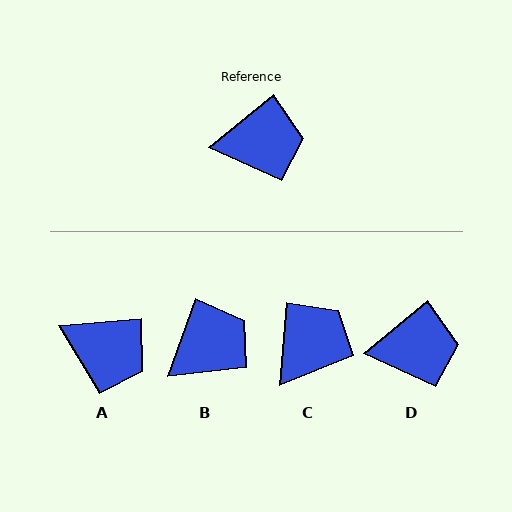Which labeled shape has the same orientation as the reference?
D.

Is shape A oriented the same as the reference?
No, it is off by about 35 degrees.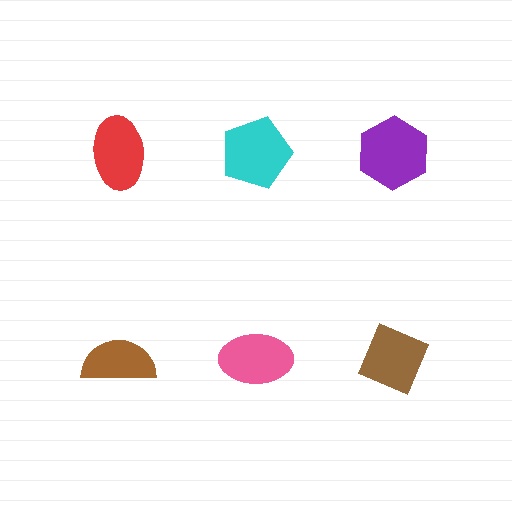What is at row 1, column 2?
A cyan pentagon.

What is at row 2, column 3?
A brown diamond.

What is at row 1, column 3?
A purple hexagon.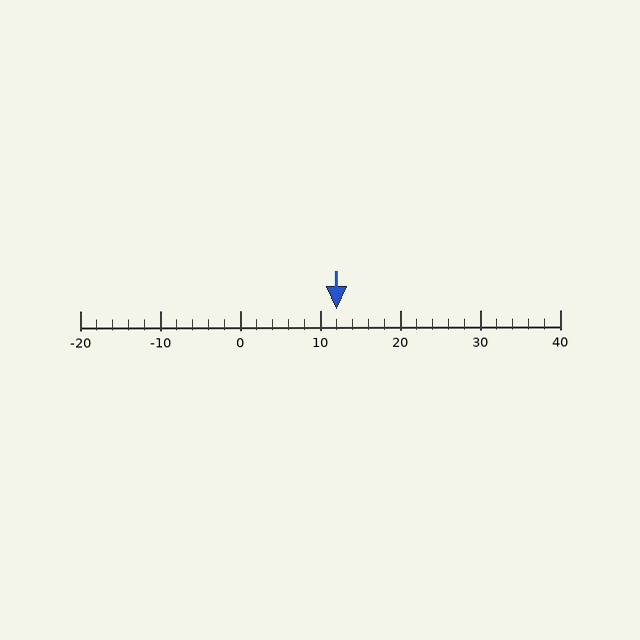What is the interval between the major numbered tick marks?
The major tick marks are spaced 10 units apart.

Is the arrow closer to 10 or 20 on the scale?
The arrow is closer to 10.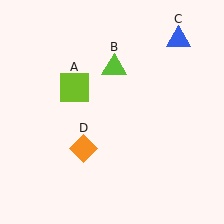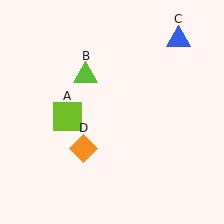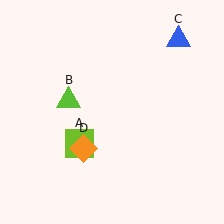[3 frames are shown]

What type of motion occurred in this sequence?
The lime square (object A), lime triangle (object B) rotated counterclockwise around the center of the scene.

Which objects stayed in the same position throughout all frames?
Blue triangle (object C) and orange diamond (object D) remained stationary.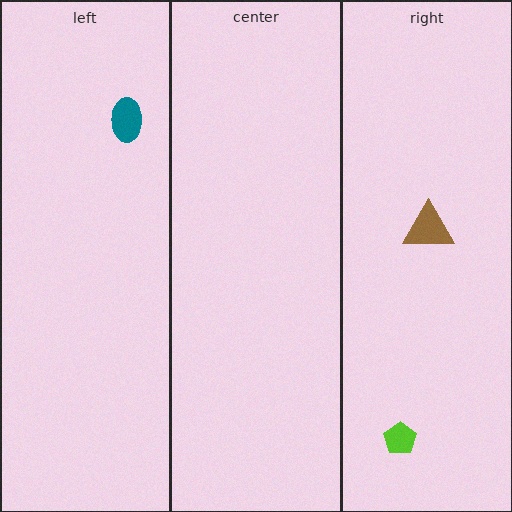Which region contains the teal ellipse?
The left region.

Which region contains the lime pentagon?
The right region.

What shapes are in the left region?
The teal ellipse.